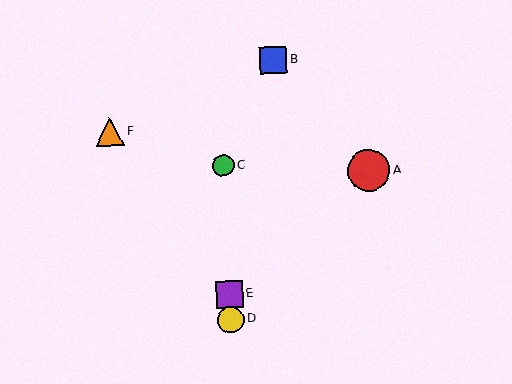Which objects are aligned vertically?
Objects C, D, E are aligned vertically.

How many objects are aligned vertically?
3 objects (C, D, E) are aligned vertically.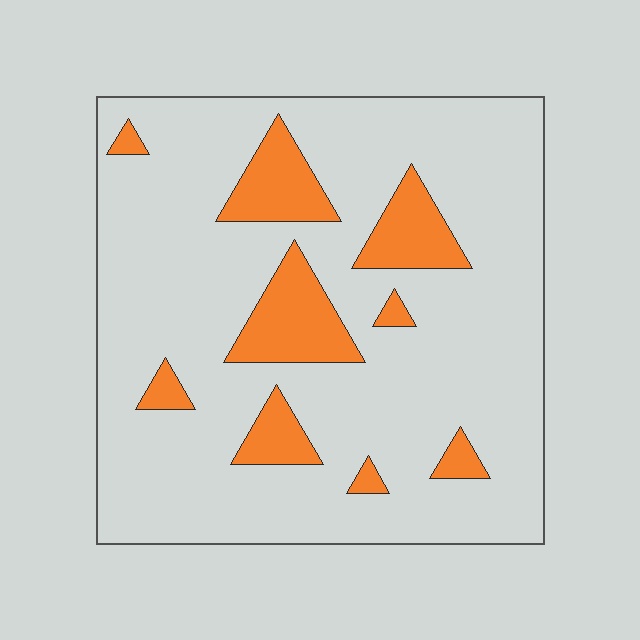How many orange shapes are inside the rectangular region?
9.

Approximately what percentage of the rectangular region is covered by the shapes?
Approximately 15%.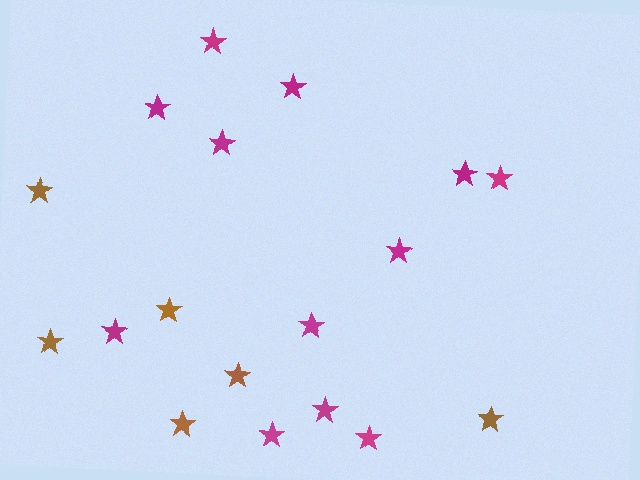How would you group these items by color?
There are 2 groups: one group of brown stars (6) and one group of magenta stars (12).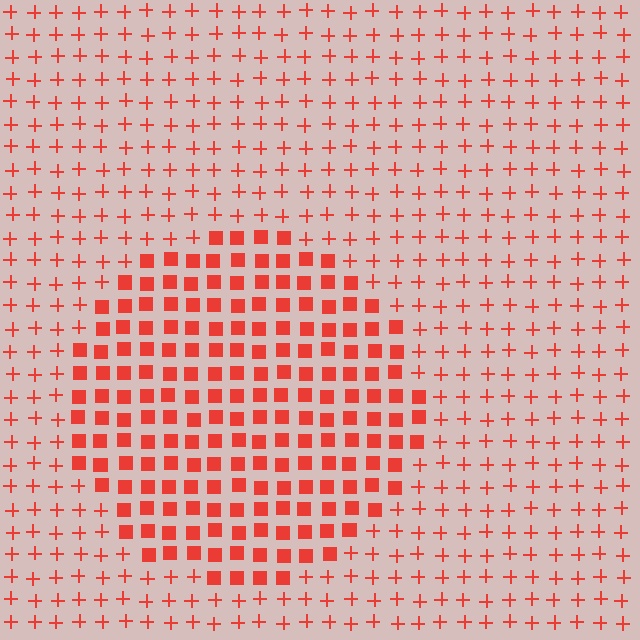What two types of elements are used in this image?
The image uses squares inside the circle region and plus signs outside it.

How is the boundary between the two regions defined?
The boundary is defined by a change in element shape: squares inside vs. plus signs outside. All elements share the same color and spacing.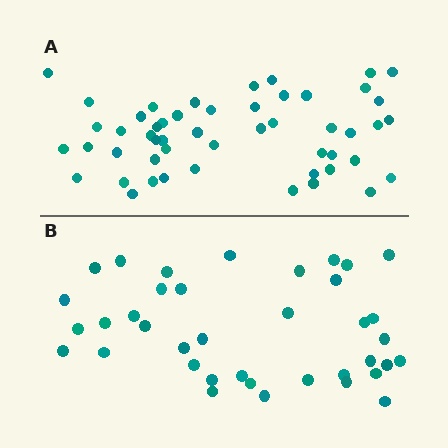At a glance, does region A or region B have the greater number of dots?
Region A (the top region) has more dots.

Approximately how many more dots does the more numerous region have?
Region A has approximately 15 more dots than region B.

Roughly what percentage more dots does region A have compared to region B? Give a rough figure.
About 35% more.